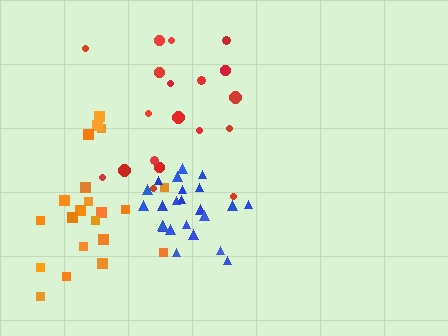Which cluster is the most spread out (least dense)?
Orange.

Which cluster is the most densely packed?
Blue.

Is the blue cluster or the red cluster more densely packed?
Blue.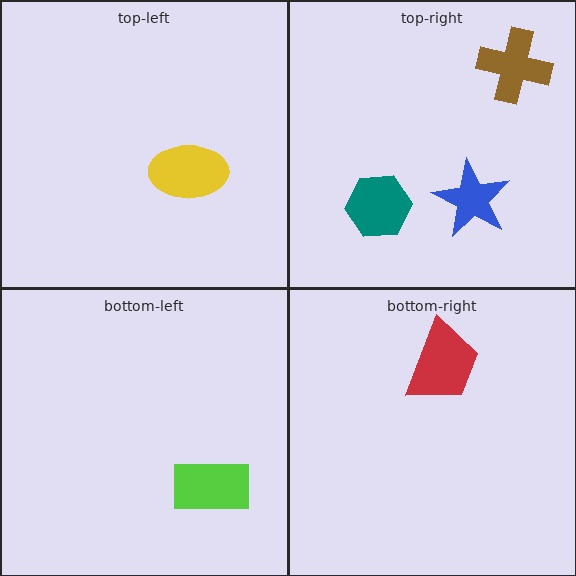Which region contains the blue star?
The top-right region.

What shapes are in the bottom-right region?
The red trapezoid.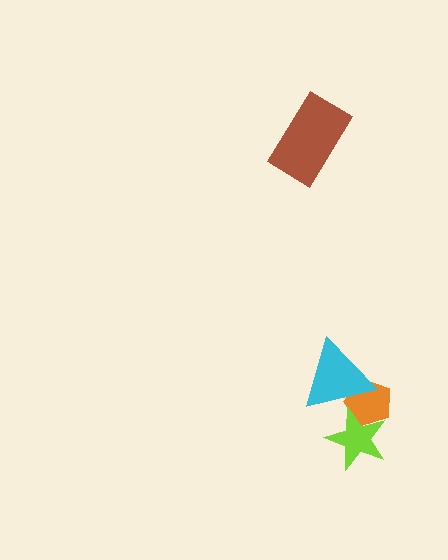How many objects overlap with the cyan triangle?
2 objects overlap with the cyan triangle.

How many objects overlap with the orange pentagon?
2 objects overlap with the orange pentagon.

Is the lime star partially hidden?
Yes, it is partially covered by another shape.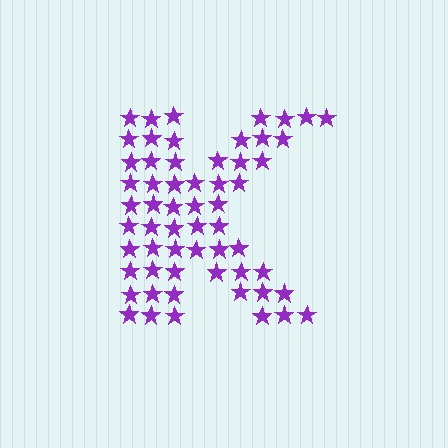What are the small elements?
The small elements are stars.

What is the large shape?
The large shape is the letter K.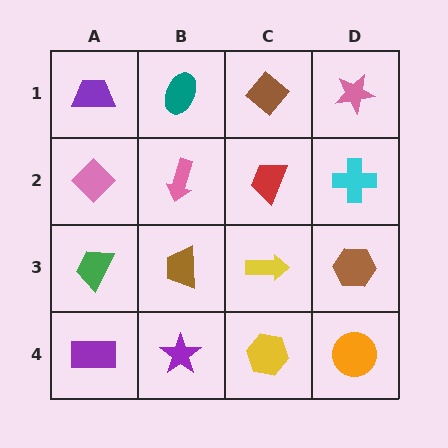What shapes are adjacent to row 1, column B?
A pink arrow (row 2, column B), a purple trapezoid (row 1, column A), a brown diamond (row 1, column C).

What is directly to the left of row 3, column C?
A brown trapezoid.